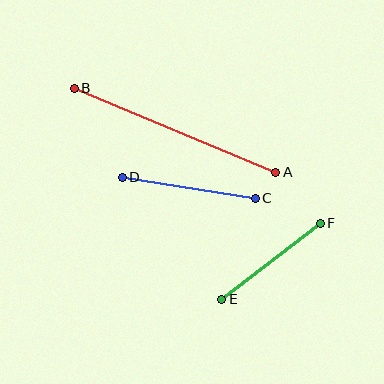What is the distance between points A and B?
The distance is approximately 218 pixels.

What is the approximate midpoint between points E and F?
The midpoint is at approximately (271, 261) pixels.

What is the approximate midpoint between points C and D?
The midpoint is at approximately (189, 188) pixels.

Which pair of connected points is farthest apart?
Points A and B are farthest apart.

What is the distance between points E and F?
The distance is approximately 124 pixels.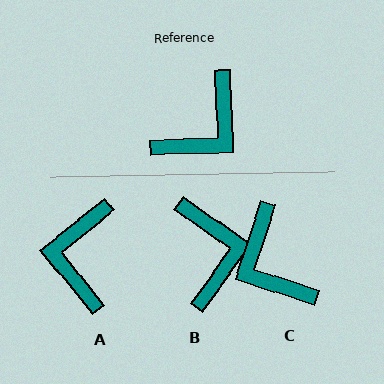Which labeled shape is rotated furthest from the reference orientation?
A, about 143 degrees away.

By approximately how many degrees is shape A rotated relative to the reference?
Approximately 143 degrees clockwise.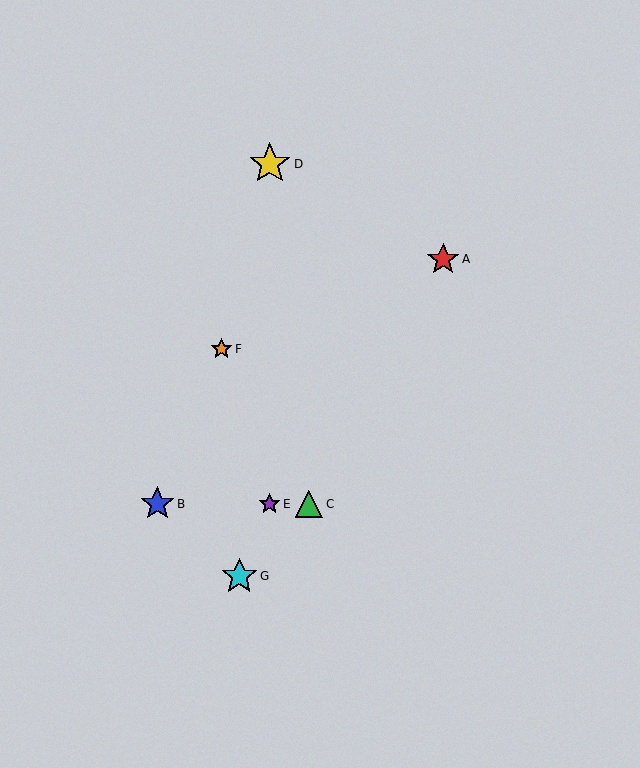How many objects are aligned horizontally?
3 objects (B, C, E) are aligned horizontally.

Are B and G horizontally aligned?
No, B is at y≈504 and G is at y≈576.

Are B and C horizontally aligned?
Yes, both are at y≈504.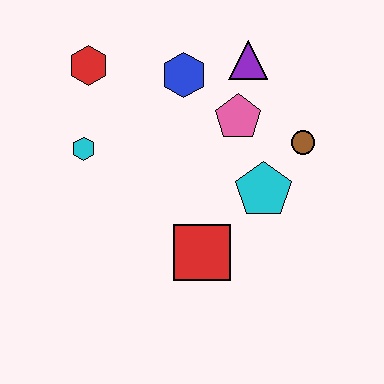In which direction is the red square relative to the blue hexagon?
The red square is below the blue hexagon.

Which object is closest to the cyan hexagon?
The red hexagon is closest to the cyan hexagon.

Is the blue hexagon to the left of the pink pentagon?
Yes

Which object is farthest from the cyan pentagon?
The red hexagon is farthest from the cyan pentagon.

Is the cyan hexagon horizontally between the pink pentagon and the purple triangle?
No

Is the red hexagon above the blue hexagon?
Yes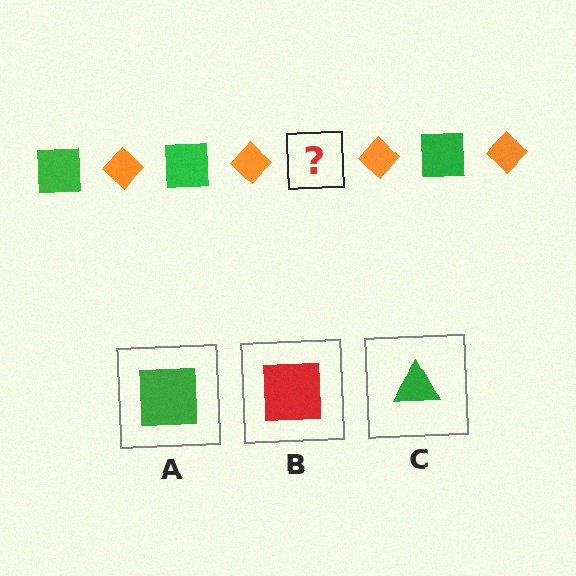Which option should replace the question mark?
Option A.